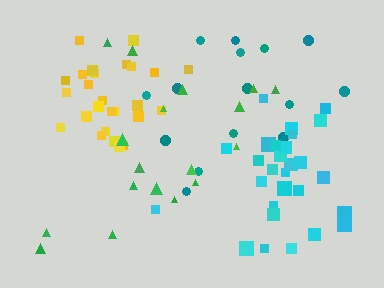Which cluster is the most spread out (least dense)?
Green.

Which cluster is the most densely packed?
Yellow.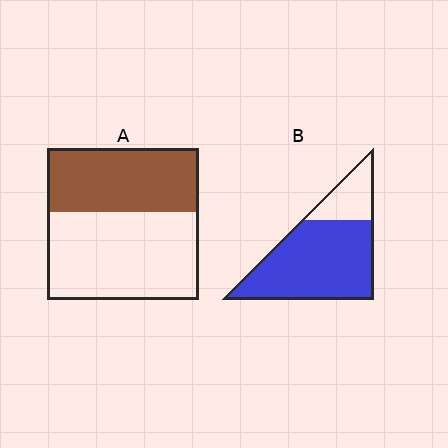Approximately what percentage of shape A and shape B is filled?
A is approximately 40% and B is approximately 75%.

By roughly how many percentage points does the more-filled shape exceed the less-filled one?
By roughly 35 percentage points (B over A).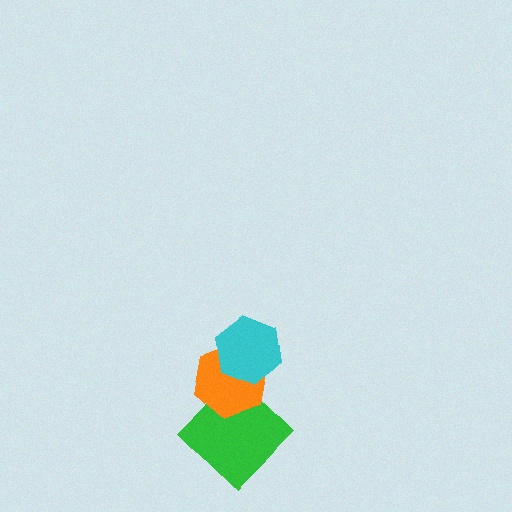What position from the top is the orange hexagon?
The orange hexagon is 2nd from the top.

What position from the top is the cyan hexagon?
The cyan hexagon is 1st from the top.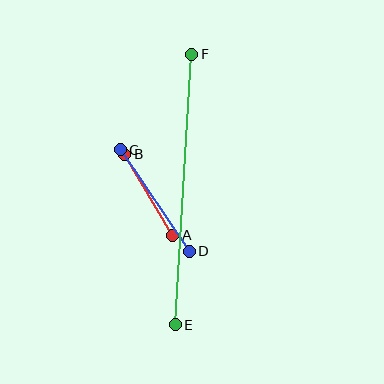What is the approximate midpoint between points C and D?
The midpoint is at approximately (155, 201) pixels.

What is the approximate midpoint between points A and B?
The midpoint is at approximately (149, 195) pixels.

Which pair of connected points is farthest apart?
Points E and F are farthest apart.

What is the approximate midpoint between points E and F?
The midpoint is at approximately (184, 189) pixels.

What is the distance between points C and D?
The distance is approximately 123 pixels.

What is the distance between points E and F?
The distance is approximately 271 pixels.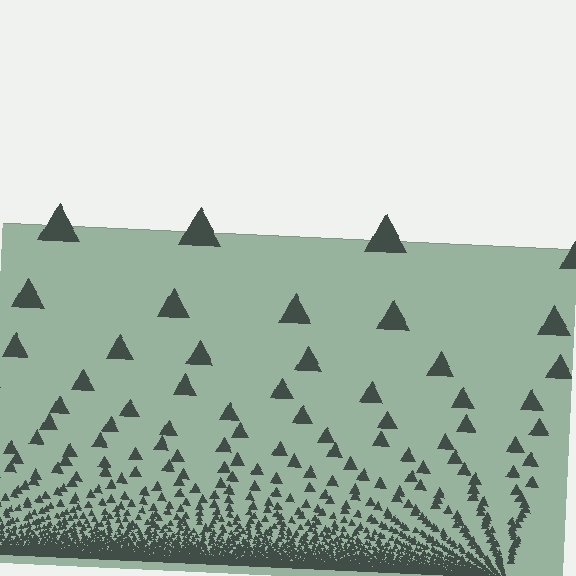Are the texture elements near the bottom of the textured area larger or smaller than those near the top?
Smaller. The gradient is inverted — elements near the bottom are smaller and denser.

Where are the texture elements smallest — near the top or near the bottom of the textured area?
Near the bottom.